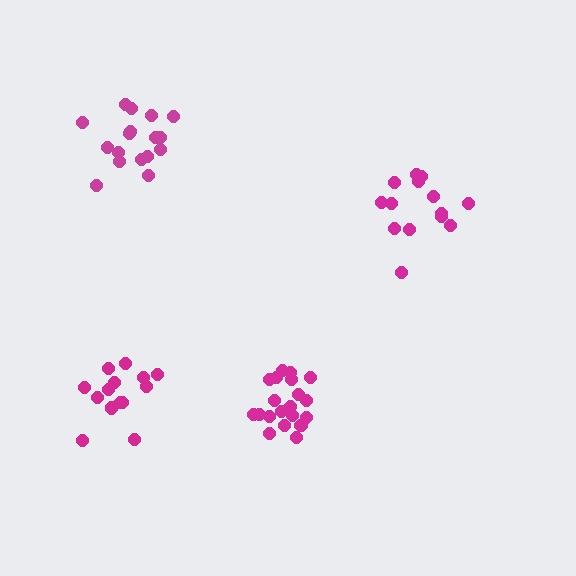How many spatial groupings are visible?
There are 4 spatial groupings.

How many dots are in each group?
Group 1: 17 dots, Group 2: 20 dots, Group 3: 14 dots, Group 4: 14 dots (65 total).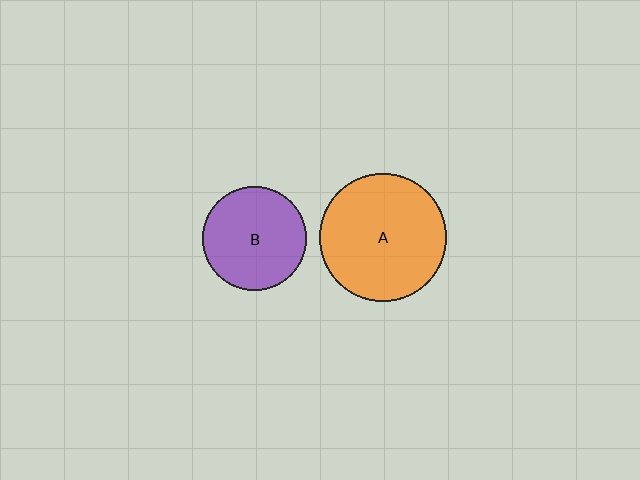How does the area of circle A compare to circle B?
Approximately 1.5 times.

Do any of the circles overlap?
No, none of the circles overlap.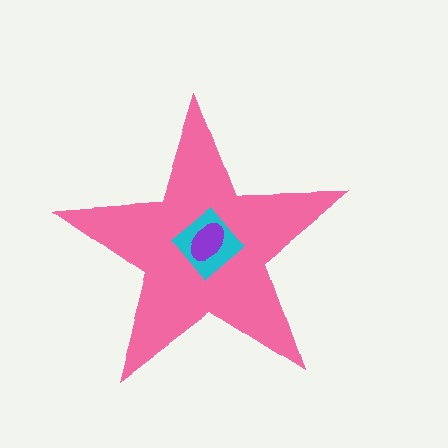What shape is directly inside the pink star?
The cyan diamond.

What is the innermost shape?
The purple ellipse.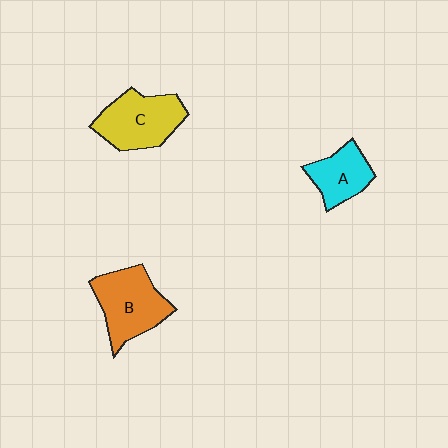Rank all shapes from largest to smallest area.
From largest to smallest: B (orange), C (yellow), A (cyan).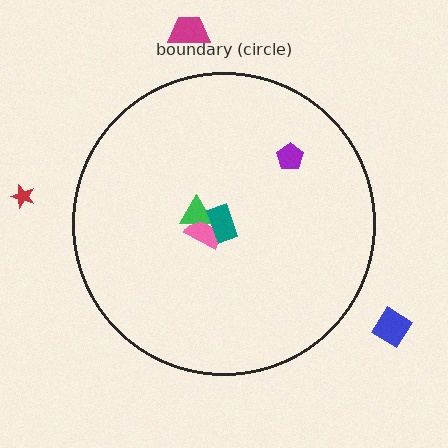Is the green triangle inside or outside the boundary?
Inside.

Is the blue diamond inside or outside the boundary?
Outside.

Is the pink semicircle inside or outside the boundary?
Inside.